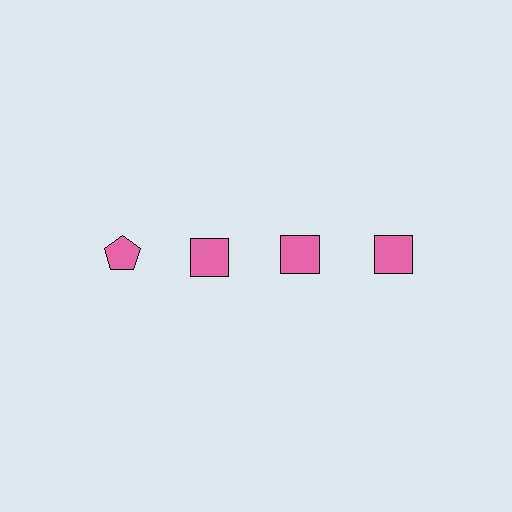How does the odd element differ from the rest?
It has a different shape: pentagon instead of square.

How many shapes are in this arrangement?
There are 4 shapes arranged in a grid pattern.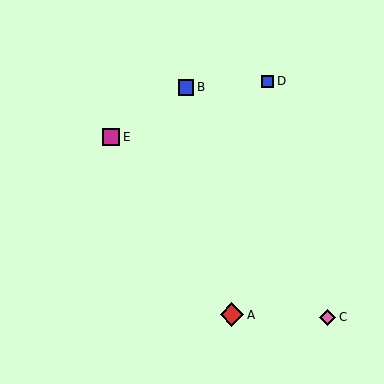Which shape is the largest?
The red diamond (labeled A) is the largest.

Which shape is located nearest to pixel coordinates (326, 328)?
The pink diamond (labeled C) at (328, 317) is nearest to that location.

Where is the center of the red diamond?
The center of the red diamond is at (232, 315).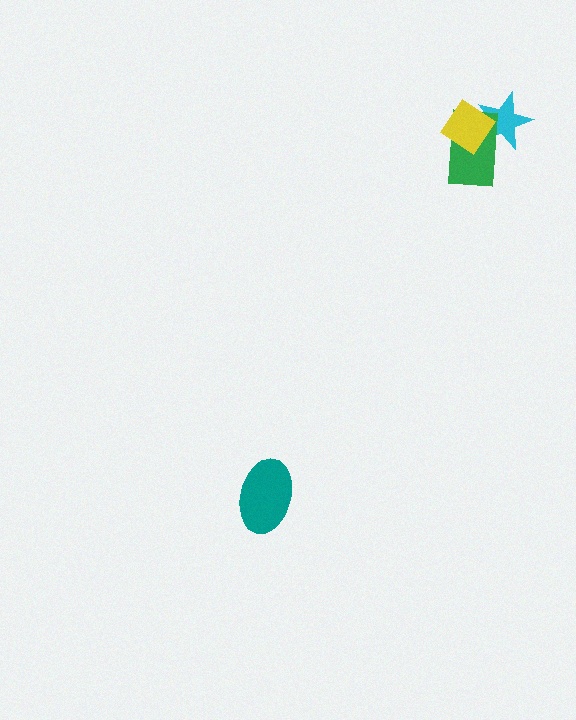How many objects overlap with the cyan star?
2 objects overlap with the cyan star.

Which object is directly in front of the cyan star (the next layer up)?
The green rectangle is directly in front of the cyan star.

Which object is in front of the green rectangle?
The yellow diamond is in front of the green rectangle.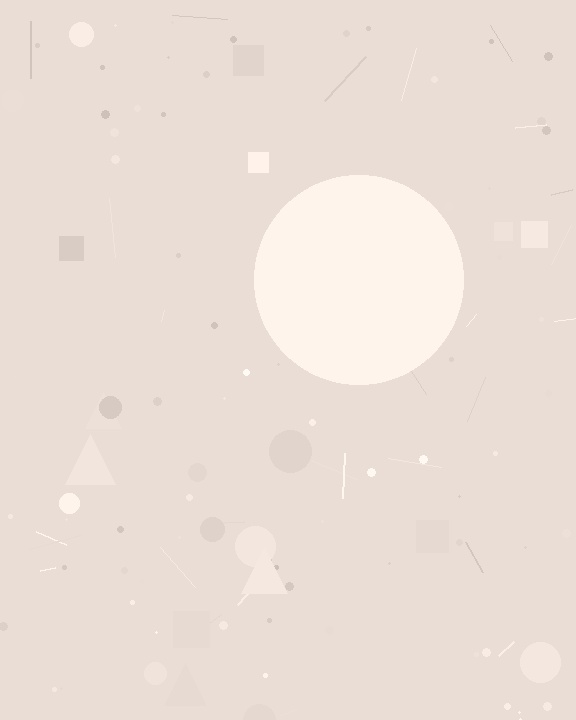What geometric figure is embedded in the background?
A circle is embedded in the background.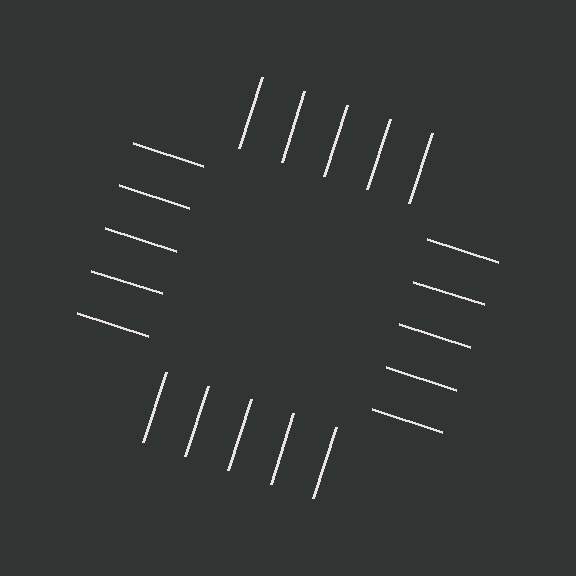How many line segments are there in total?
20 — 5 along each of the 4 edges.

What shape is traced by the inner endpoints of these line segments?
An illusory square — the line segments terminate on its edges but no continuous stroke is drawn.